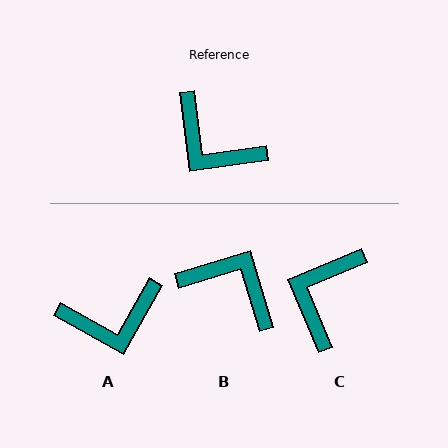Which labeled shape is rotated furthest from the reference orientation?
B, about 171 degrees away.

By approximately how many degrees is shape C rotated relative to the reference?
Approximately 75 degrees clockwise.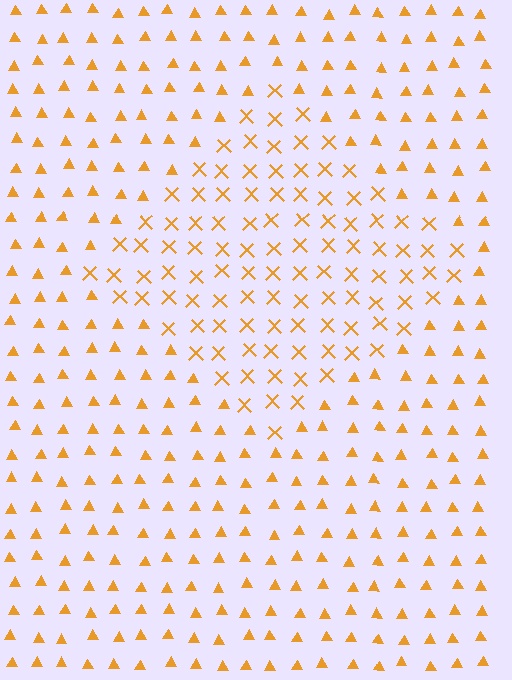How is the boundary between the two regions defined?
The boundary is defined by a change in element shape: X marks inside vs. triangles outside. All elements share the same color and spacing.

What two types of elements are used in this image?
The image uses X marks inside the diamond region and triangles outside it.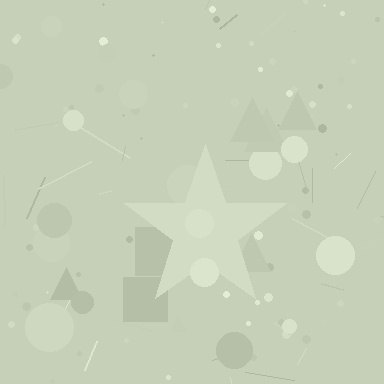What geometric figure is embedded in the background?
A star is embedded in the background.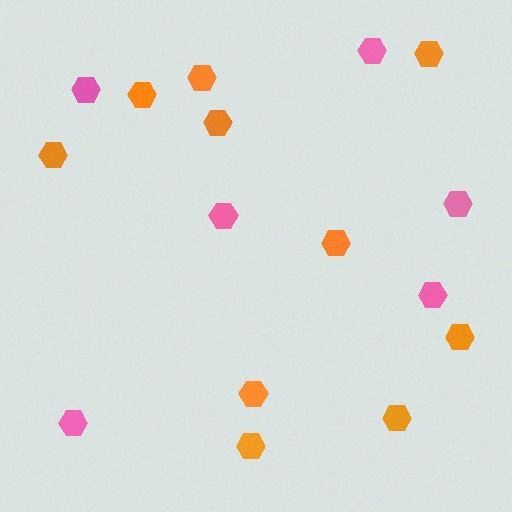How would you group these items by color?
There are 2 groups: one group of pink hexagons (6) and one group of orange hexagons (10).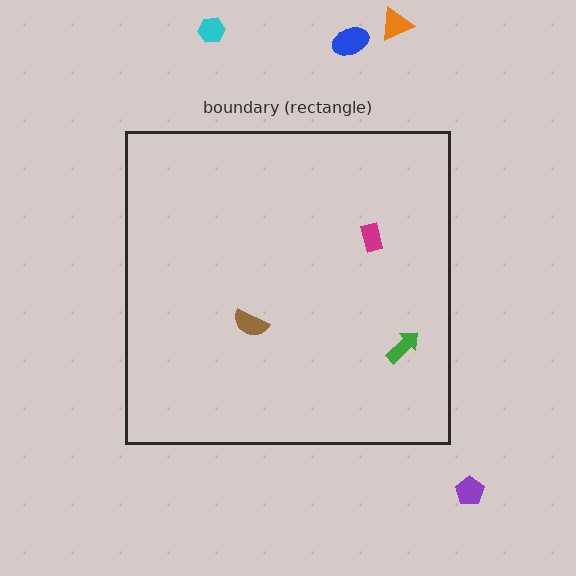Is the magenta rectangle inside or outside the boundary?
Inside.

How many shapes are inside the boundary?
3 inside, 4 outside.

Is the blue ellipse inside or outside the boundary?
Outside.